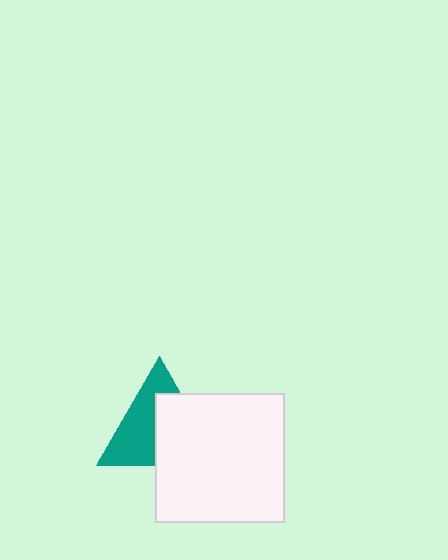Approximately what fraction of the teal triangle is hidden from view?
Roughly 48% of the teal triangle is hidden behind the white square.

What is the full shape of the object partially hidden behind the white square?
The partially hidden object is a teal triangle.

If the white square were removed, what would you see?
You would see the complete teal triangle.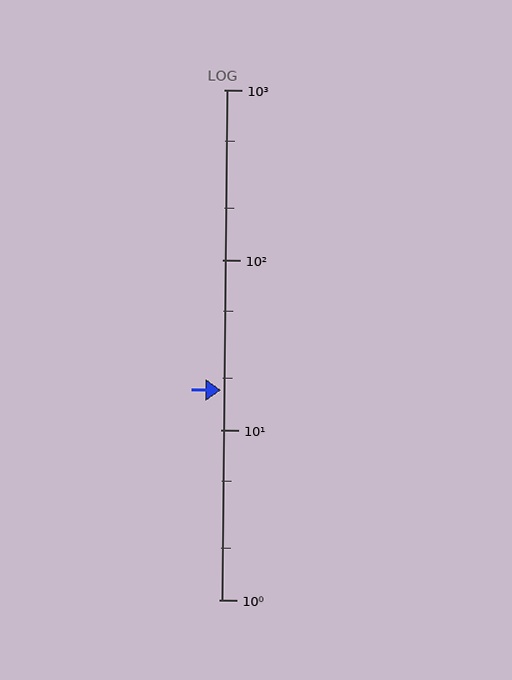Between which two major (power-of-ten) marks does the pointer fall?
The pointer is between 10 and 100.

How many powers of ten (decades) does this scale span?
The scale spans 3 decades, from 1 to 1000.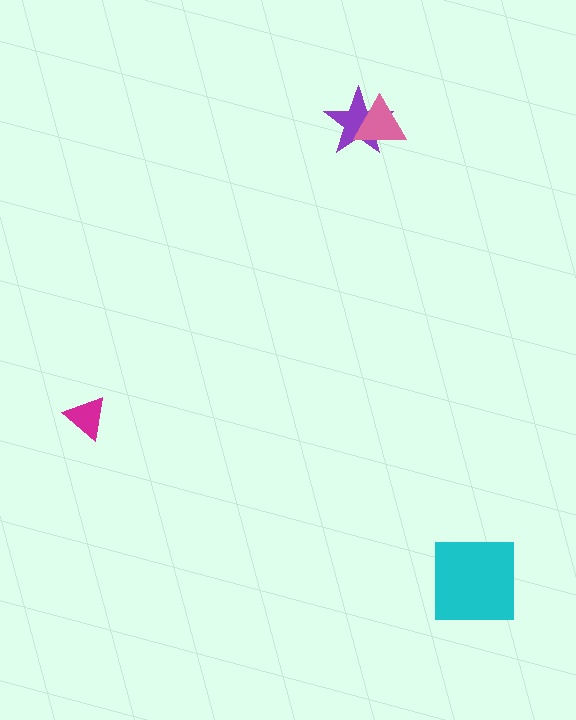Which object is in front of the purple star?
The pink triangle is in front of the purple star.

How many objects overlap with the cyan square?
0 objects overlap with the cyan square.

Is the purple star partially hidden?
Yes, it is partially covered by another shape.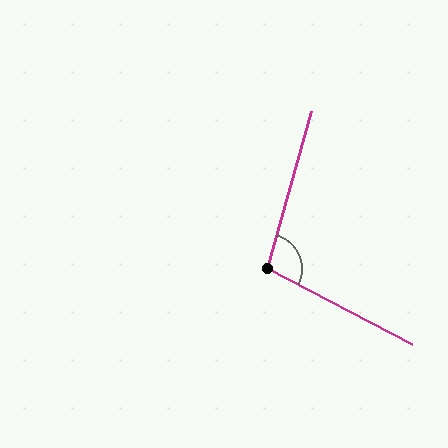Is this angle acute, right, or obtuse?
It is obtuse.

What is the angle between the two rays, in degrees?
Approximately 102 degrees.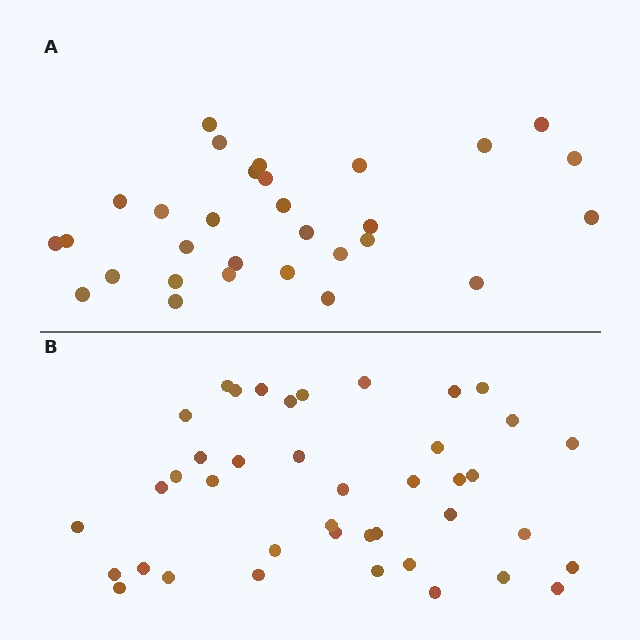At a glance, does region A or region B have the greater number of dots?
Region B (the bottom region) has more dots.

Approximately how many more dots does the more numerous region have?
Region B has roughly 12 or so more dots than region A.